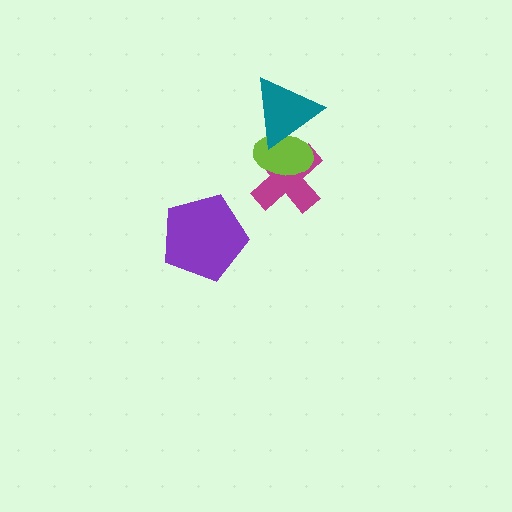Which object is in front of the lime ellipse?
The teal triangle is in front of the lime ellipse.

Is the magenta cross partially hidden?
Yes, it is partially covered by another shape.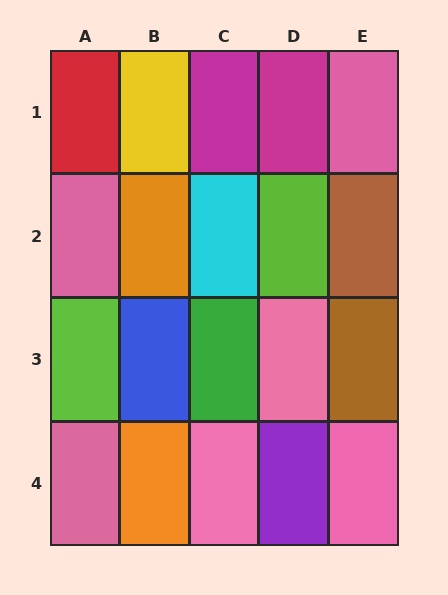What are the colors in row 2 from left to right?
Pink, orange, cyan, lime, brown.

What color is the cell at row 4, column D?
Purple.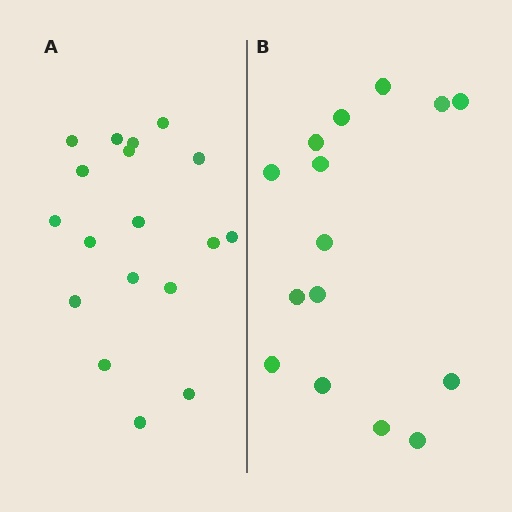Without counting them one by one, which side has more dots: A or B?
Region A (the left region) has more dots.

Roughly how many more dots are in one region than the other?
Region A has just a few more — roughly 2 or 3 more dots than region B.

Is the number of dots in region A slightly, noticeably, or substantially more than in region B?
Region A has only slightly more — the two regions are fairly close. The ratio is roughly 1.2 to 1.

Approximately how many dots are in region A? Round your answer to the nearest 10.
About 20 dots. (The exact count is 18, which rounds to 20.)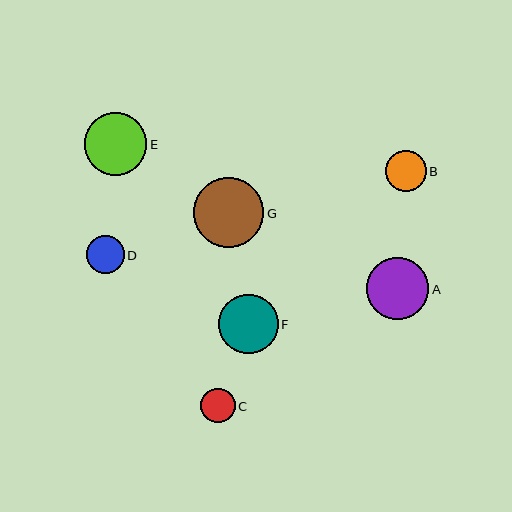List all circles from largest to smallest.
From largest to smallest: G, E, A, F, B, D, C.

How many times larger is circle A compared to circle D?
Circle A is approximately 1.7 times the size of circle D.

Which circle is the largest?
Circle G is the largest with a size of approximately 70 pixels.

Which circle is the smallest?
Circle C is the smallest with a size of approximately 35 pixels.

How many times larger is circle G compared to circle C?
Circle G is approximately 2.0 times the size of circle C.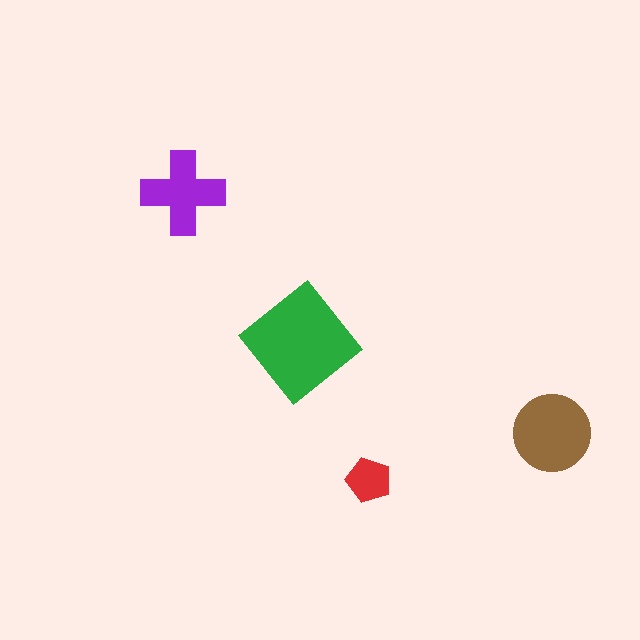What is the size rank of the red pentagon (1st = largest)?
4th.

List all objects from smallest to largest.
The red pentagon, the purple cross, the brown circle, the green diamond.